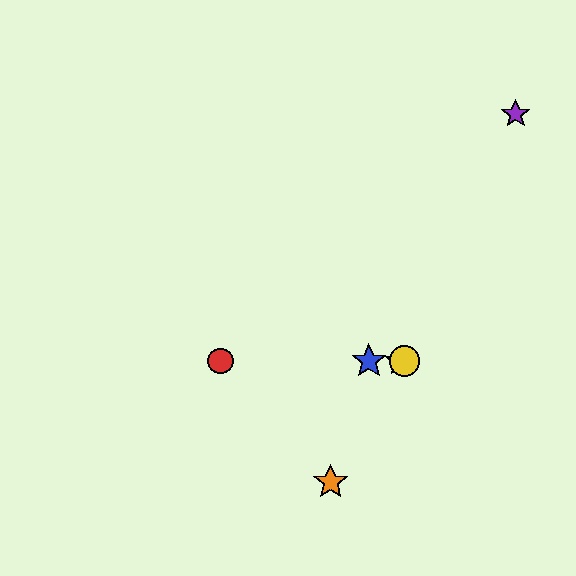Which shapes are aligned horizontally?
The red circle, the blue star, the green star, the yellow circle are aligned horizontally.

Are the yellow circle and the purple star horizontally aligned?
No, the yellow circle is at y≈361 and the purple star is at y≈114.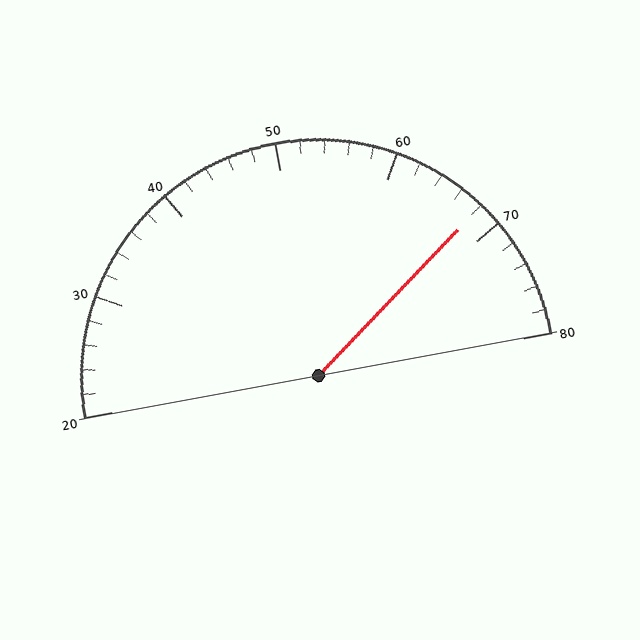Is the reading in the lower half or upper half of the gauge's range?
The reading is in the upper half of the range (20 to 80).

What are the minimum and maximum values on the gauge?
The gauge ranges from 20 to 80.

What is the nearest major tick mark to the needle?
The nearest major tick mark is 70.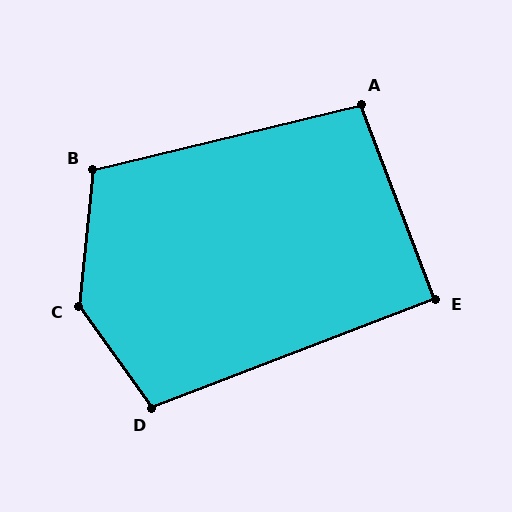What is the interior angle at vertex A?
Approximately 97 degrees (obtuse).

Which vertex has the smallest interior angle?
E, at approximately 90 degrees.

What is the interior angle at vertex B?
Approximately 110 degrees (obtuse).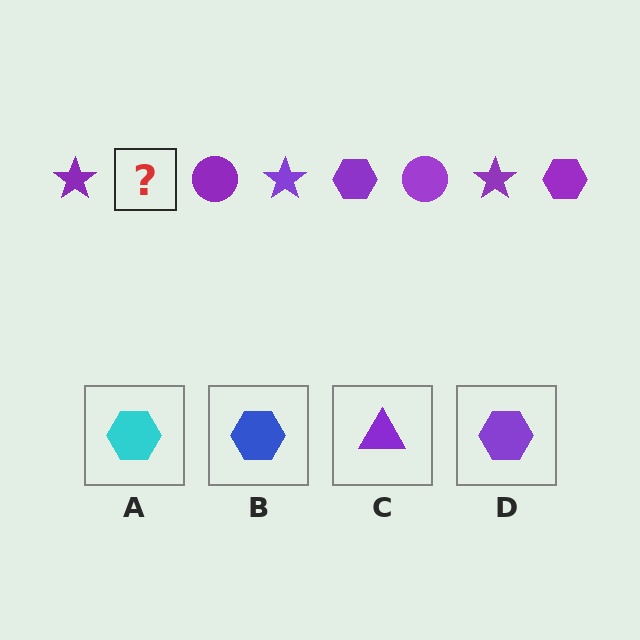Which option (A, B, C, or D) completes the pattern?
D.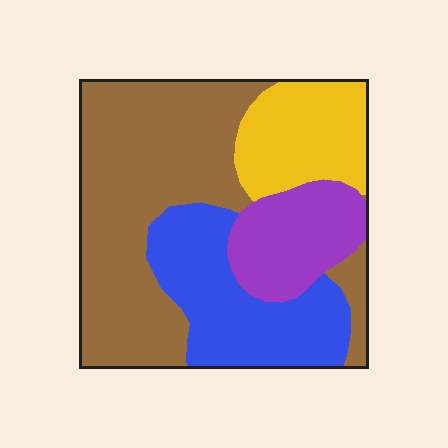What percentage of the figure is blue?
Blue covers around 25% of the figure.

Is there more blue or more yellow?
Blue.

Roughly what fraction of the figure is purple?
Purple takes up about one sixth (1/6) of the figure.